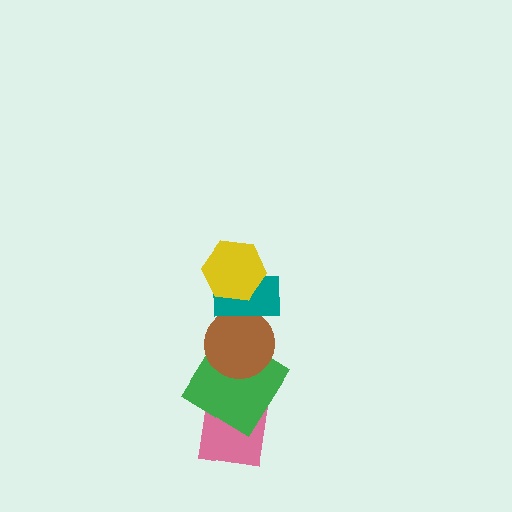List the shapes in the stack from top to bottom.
From top to bottom: the yellow hexagon, the teal rectangle, the brown circle, the green diamond, the pink square.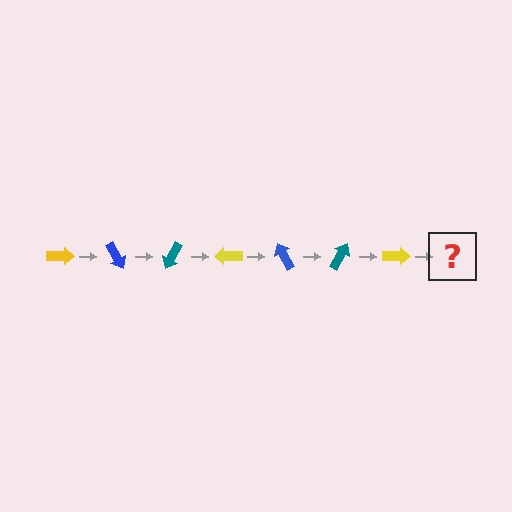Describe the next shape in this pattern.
It should be a blue arrow, rotated 420 degrees from the start.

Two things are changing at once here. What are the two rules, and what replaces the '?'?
The two rules are that it rotates 60 degrees each step and the color cycles through yellow, blue, and teal. The '?' should be a blue arrow, rotated 420 degrees from the start.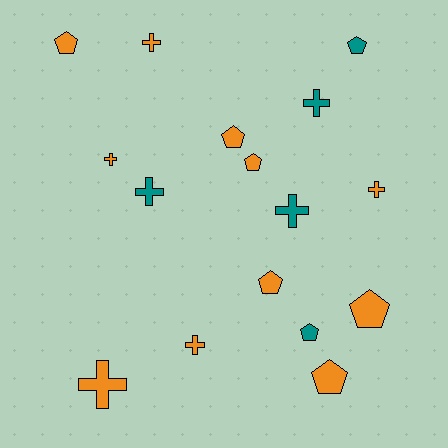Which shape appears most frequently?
Pentagon, with 8 objects.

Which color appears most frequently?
Orange, with 11 objects.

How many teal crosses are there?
There are 3 teal crosses.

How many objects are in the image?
There are 16 objects.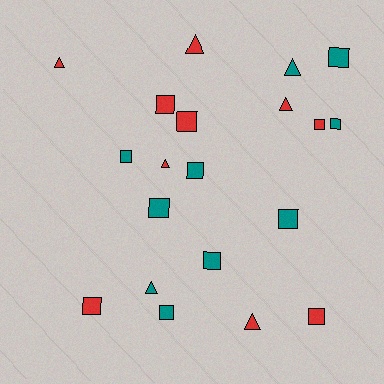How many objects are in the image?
There are 20 objects.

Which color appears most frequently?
Red, with 10 objects.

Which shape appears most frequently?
Square, with 13 objects.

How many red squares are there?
There are 5 red squares.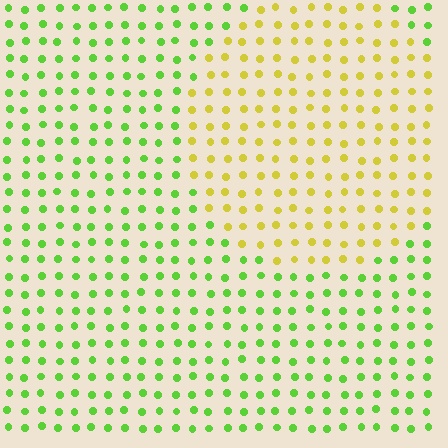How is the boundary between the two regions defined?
The boundary is defined purely by a slight shift in hue (about 48 degrees). Spacing, size, and orientation are identical on both sides.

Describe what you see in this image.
The image is filled with small lime elements in a uniform arrangement. A circle-shaped region is visible where the elements are tinted to a slightly different hue, forming a subtle color boundary.